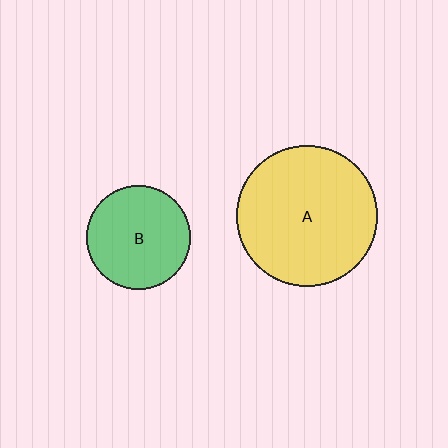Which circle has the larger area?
Circle A (yellow).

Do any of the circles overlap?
No, none of the circles overlap.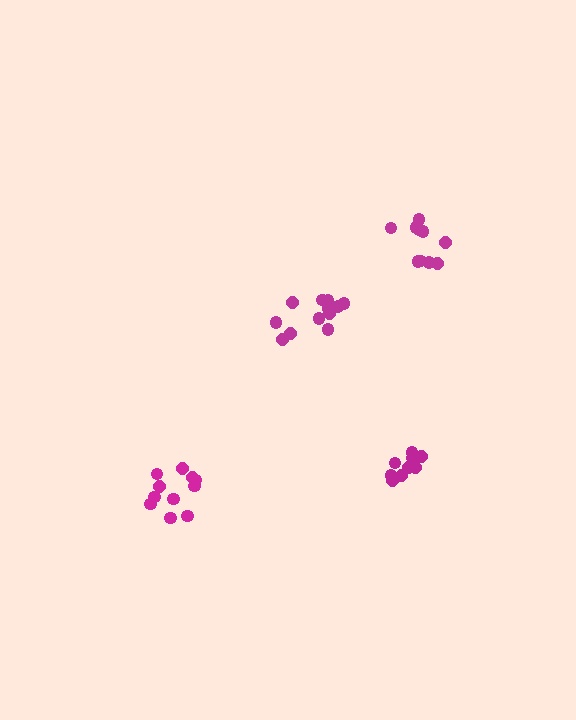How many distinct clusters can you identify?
There are 4 distinct clusters.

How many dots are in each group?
Group 1: 11 dots, Group 2: 10 dots, Group 3: 9 dots, Group 4: 12 dots (42 total).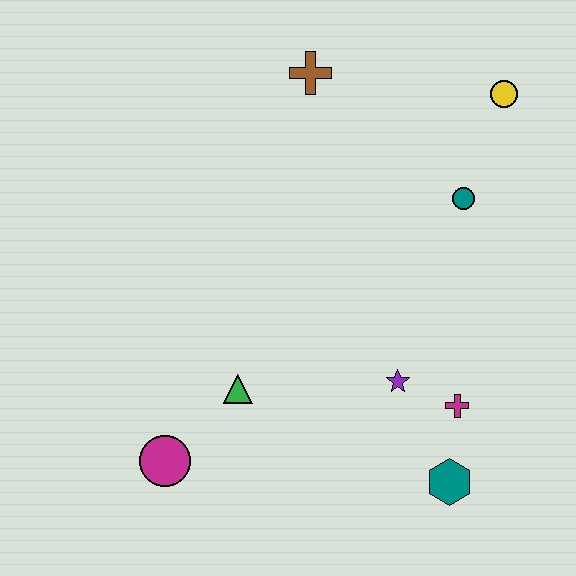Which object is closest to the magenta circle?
The green triangle is closest to the magenta circle.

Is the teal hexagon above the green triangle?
No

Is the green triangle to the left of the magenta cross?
Yes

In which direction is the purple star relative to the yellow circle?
The purple star is below the yellow circle.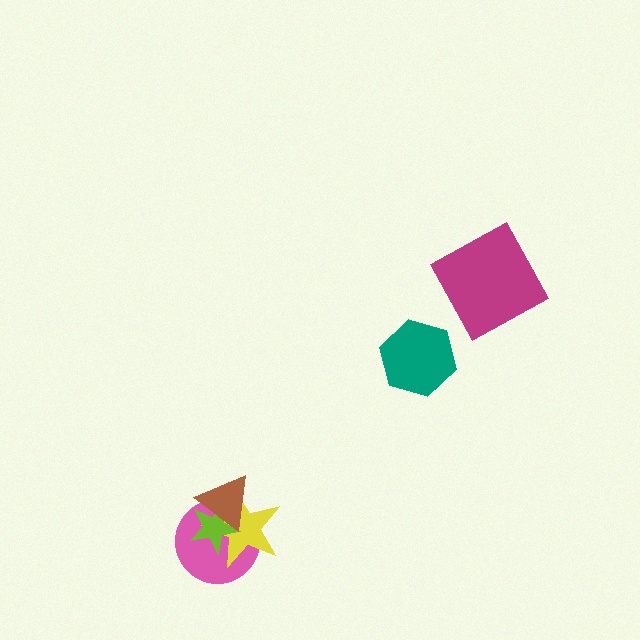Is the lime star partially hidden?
Yes, it is partially covered by another shape.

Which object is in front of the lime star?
The brown triangle is in front of the lime star.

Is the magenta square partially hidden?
No, no other shape covers it.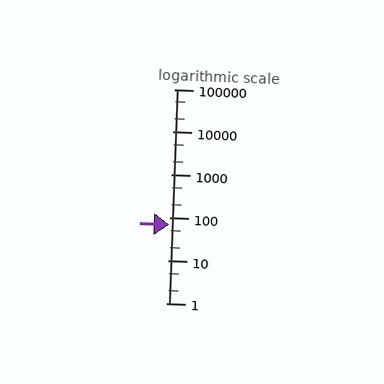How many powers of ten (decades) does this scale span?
The scale spans 5 decades, from 1 to 100000.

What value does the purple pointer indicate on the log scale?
The pointer indicates approximately 68.